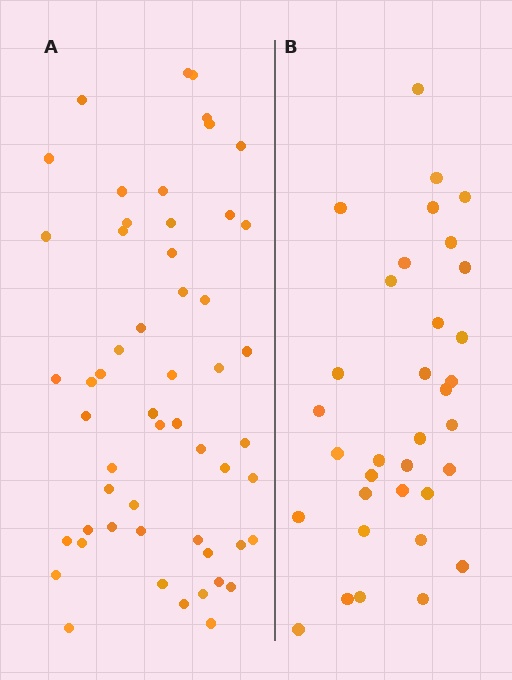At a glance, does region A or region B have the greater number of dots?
Region A (the left region) has more dots.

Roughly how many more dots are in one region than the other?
Region A has approximately 20 more dots than region B.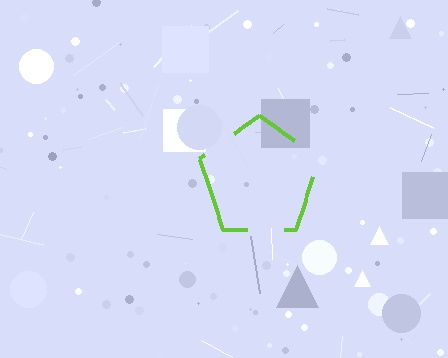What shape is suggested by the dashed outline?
The dashed outline suggests a pentagon.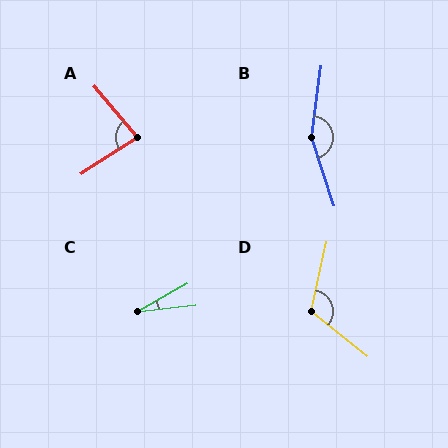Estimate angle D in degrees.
Approximately 117 degrees.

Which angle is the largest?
B, at approximately 154 degrees.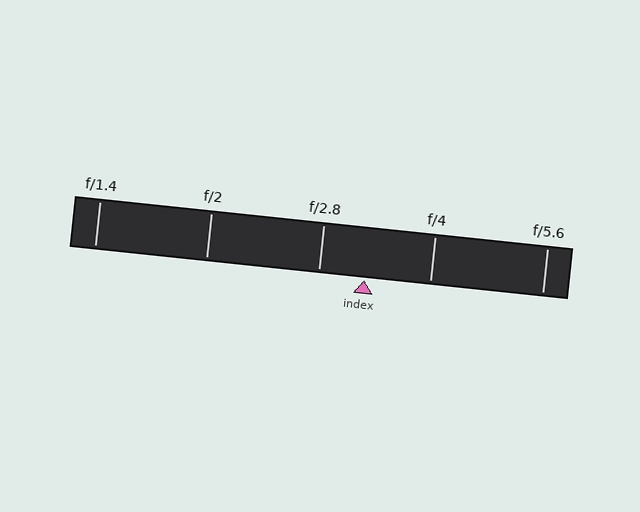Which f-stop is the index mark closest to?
The index mark is closest to f/2.8.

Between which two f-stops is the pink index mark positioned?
The index mark is between f/2.8 and f/4.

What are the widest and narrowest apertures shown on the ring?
The widest aperture shown is f/1.4 and the narrowest is f/5.6.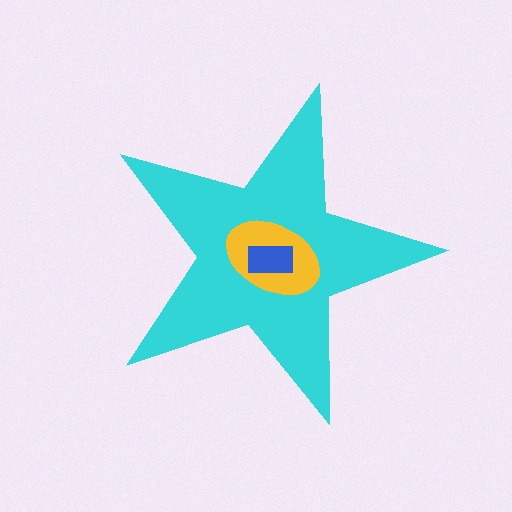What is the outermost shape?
The cyan star.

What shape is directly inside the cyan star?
The yellow ellipse.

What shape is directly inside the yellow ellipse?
The blue rectangle.